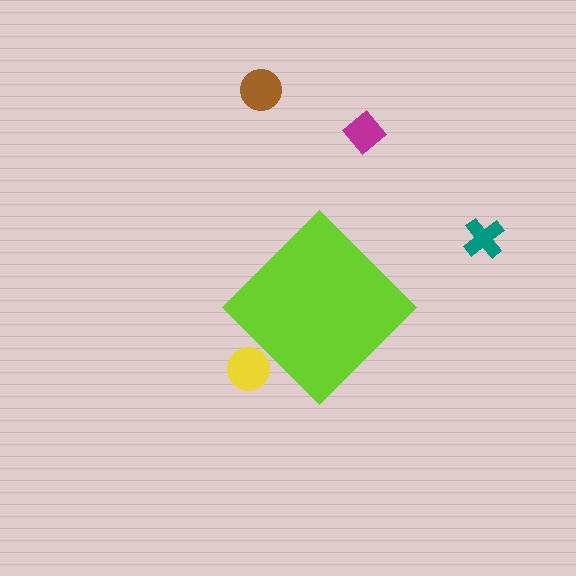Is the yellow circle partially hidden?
Yes, the yellow circle is partially hidden behind the lime diamond.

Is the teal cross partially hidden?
No, the teal cross is fully visible.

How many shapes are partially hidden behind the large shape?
1 shape is partially hidden.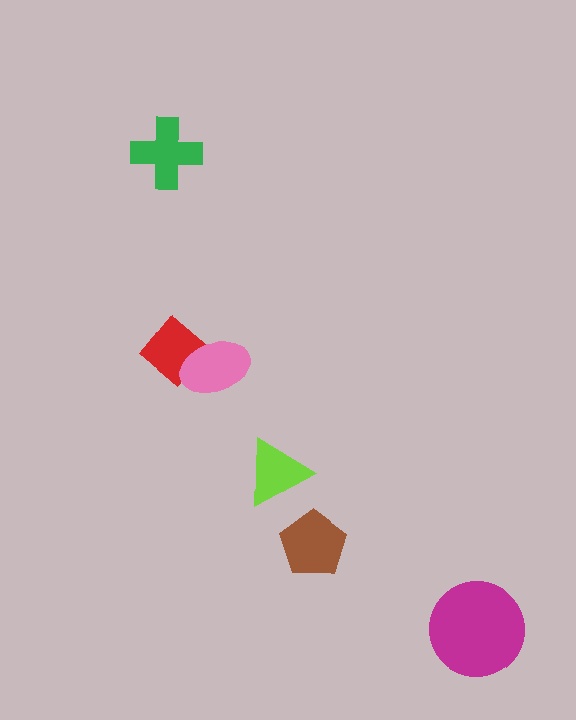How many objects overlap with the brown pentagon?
0 objects overlap with the brown pentagon.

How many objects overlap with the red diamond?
1 object overlaps with the red diamond.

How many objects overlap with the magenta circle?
0 objects overlap with the magenta circle.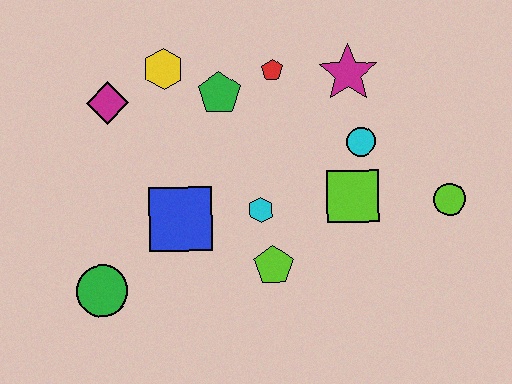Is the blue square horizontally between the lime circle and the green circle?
Yes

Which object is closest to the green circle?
The blue square is closest to the green circle.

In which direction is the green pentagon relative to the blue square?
The green pentagon is above the blue square.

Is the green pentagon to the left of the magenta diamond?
No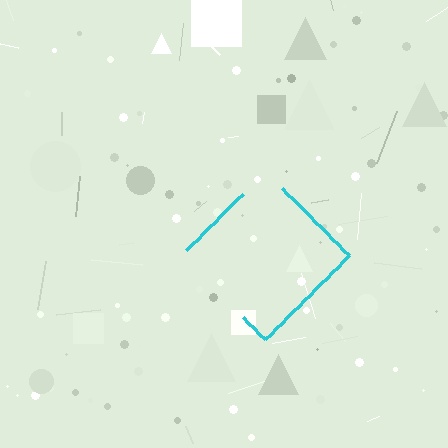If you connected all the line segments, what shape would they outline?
They would outline a diamond.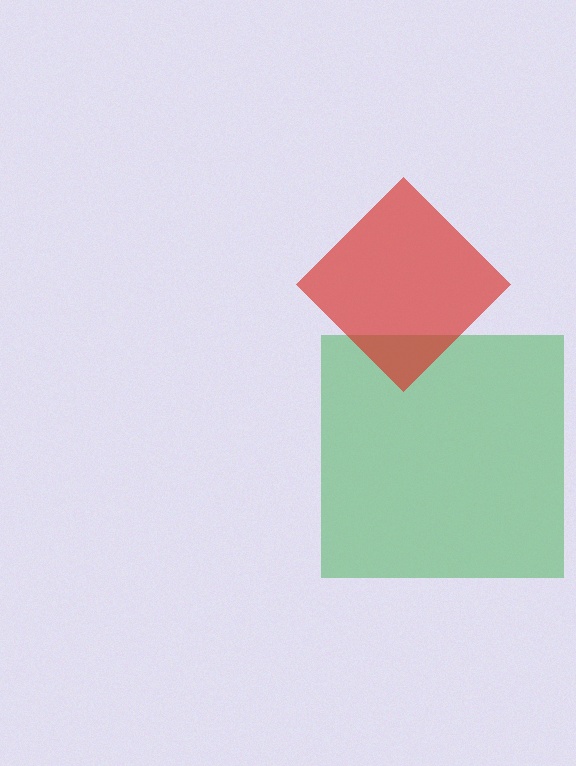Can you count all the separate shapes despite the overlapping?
Yes, there are 2 separate shapes.